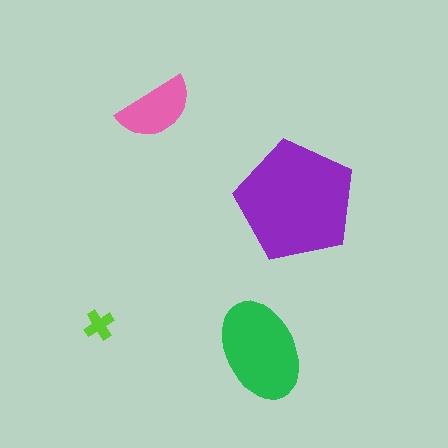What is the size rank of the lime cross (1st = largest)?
4th.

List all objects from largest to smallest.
The purple pentagon, the green ellipse, the pink semicircle, the lime cross.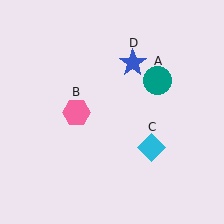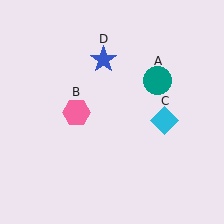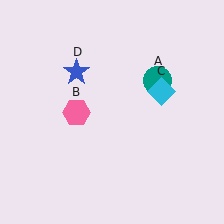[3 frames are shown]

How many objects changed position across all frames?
2 objects changed position: cyan diamond (object C), blue star (object D).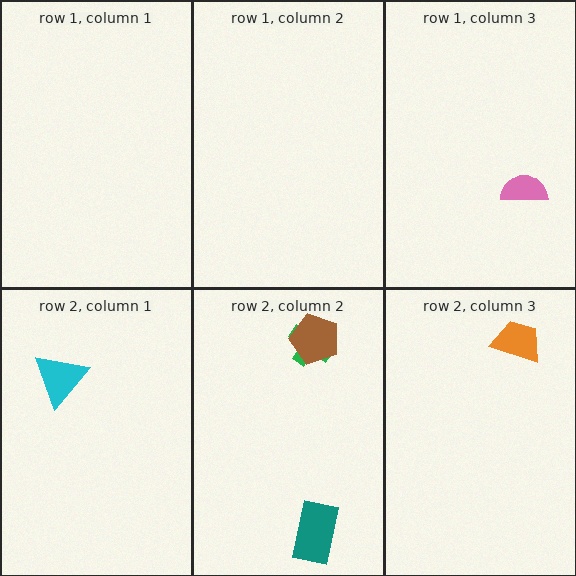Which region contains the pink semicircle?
The row 1, column 3 region.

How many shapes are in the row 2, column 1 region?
1.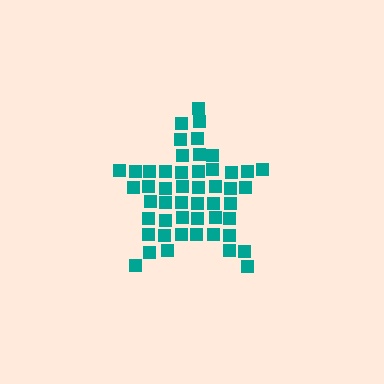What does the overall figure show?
The overall figure shows a star.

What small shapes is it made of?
It is made of small squares.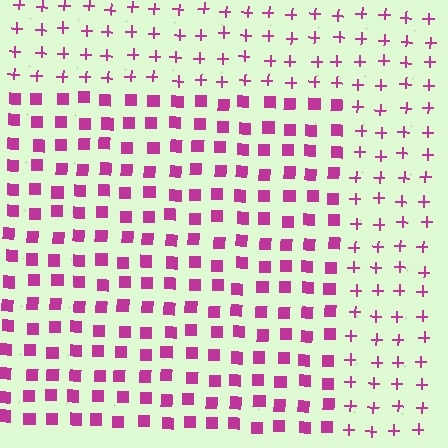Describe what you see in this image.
The image is filled with small magenta elements arranged in a uniform grid. A rectangle-shaped region contains squares, while the surrounding area contains plus signs. The boundary is defined purely by the change in element shape.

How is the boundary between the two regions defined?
The boundary is defined by a change in element shape: squares inside vs. plus signs outside. All elements share the same color and spacing.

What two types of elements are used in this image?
The image uses squares inside the rectangle region and plus signs outside it.